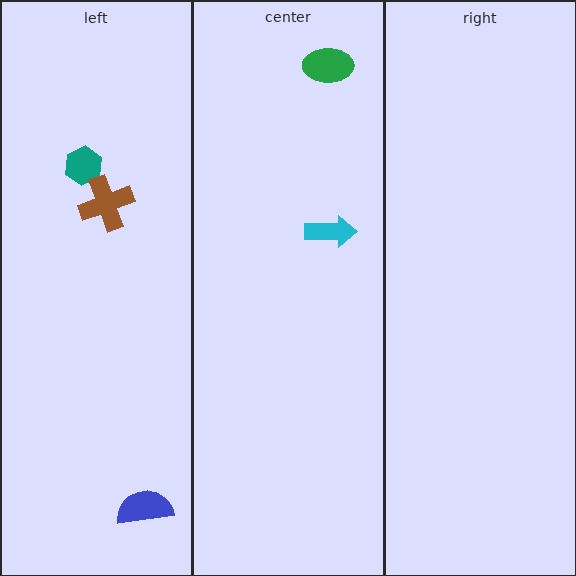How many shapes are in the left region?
3.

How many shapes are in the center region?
2.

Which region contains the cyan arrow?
The center region.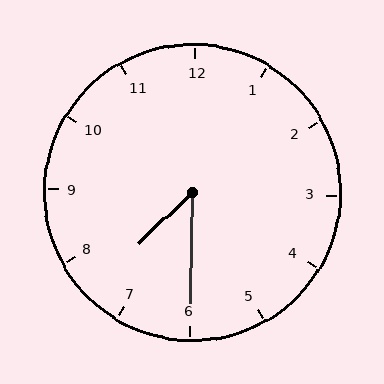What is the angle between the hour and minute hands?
Approximately 45 degrees.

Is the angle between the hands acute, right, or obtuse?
It is acute.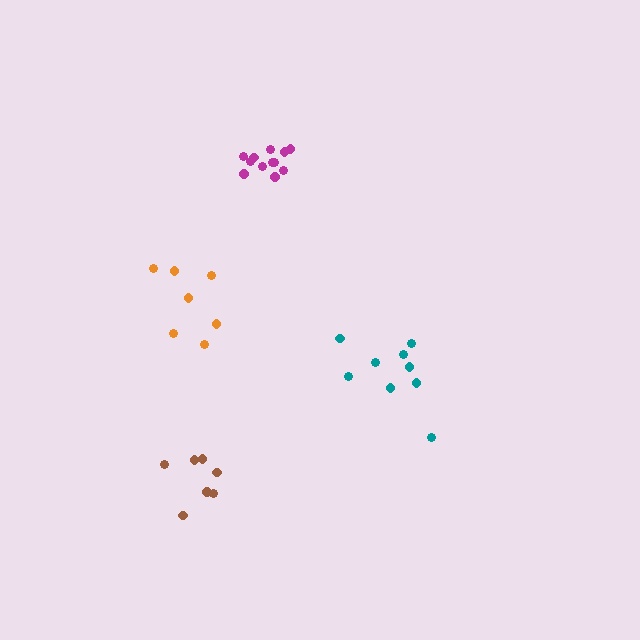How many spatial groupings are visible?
There are 4 spatial groupings.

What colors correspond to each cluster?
The clusters are colored: orange, magenta, teal, brown.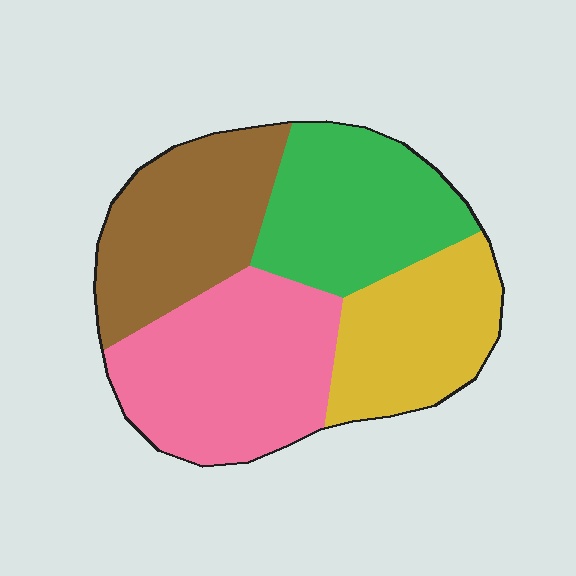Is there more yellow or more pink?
Pink.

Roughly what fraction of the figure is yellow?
Yellow covers 21% of the figure.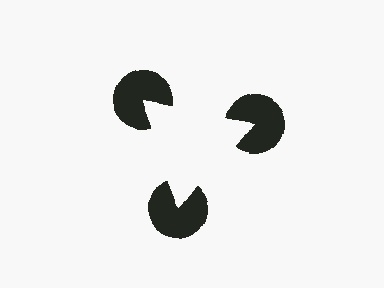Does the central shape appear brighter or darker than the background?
It typically appears slightly brighter than the background, even though no actual brightness change is drawn.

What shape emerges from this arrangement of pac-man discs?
An illusory triangle — its edges are inferred from the aligned wedge cuts in the pac-man discs, not physically drawn.